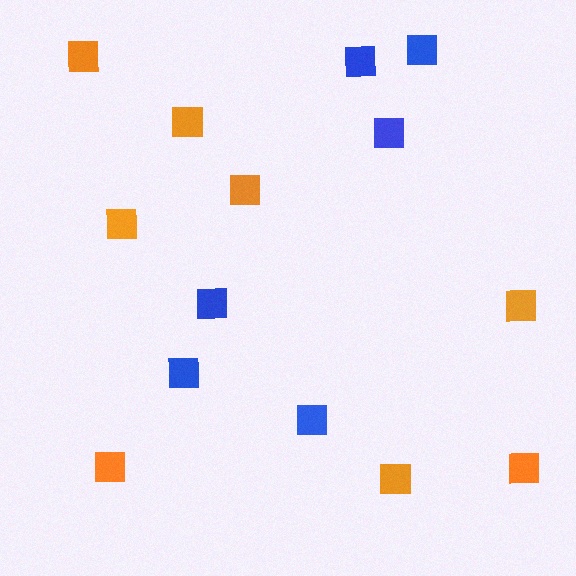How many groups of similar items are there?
There are 2 groups: one group of orange squares (8) and one group of blue squares (6).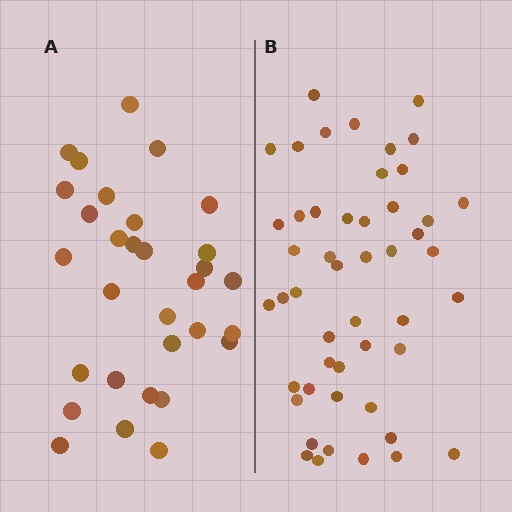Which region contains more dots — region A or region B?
Region B (the right region) has more dots.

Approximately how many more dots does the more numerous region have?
Region B has approximately 20 more dots than region A.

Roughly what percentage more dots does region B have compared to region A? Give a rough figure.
About 60% more.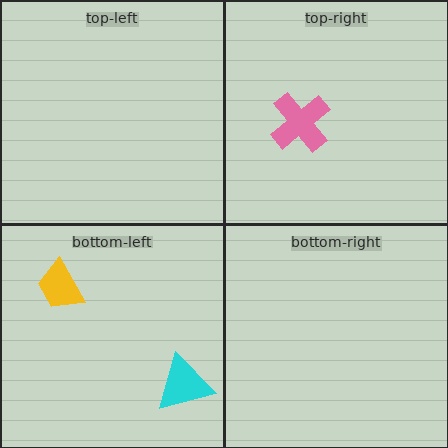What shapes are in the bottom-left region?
The cyan triangle, the yellow trapezoid.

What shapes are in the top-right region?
The pink cross.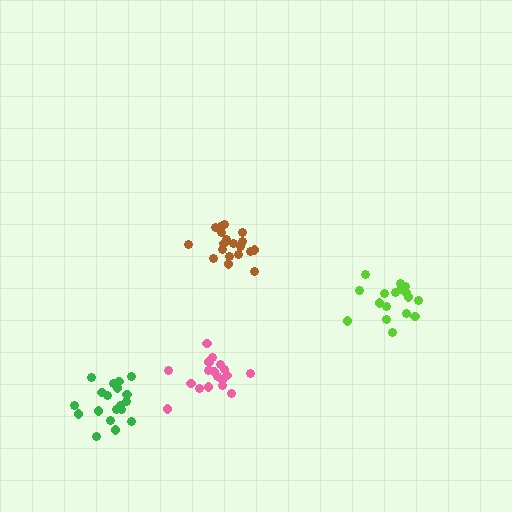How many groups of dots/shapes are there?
There are 4 groups.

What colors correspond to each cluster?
The clusters are colored: brown, pink, lime, green.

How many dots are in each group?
Group 1: 20 dots, Group 2: 18 dots, Group 3: 18 dots, Group 4: 19 dots (75 total).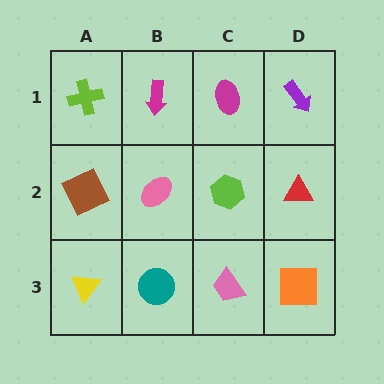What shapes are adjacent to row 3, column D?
A red triangle (row 2, column D), a pink trapezoid (row 3, column C).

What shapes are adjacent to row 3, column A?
A brown square (row 2, column A), a teal circle (row 3, column B).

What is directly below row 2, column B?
A teal circle.